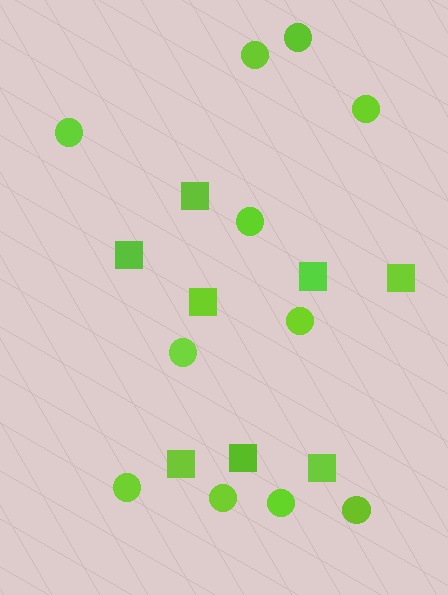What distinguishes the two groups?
There are 2 groups: one group of squares (8) and one group of circles (11).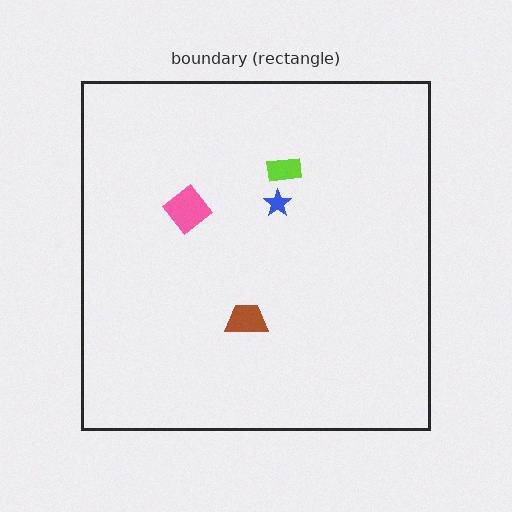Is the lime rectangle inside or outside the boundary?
Inside.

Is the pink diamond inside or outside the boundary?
Inside.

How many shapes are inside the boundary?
4 inside, 0 outside.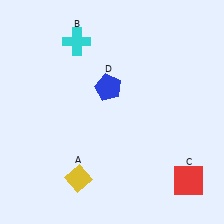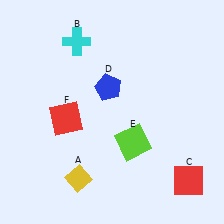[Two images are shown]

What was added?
A lime square (E), a red square (F) were added in Image 2.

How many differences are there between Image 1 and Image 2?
There are 2 differences between the two images.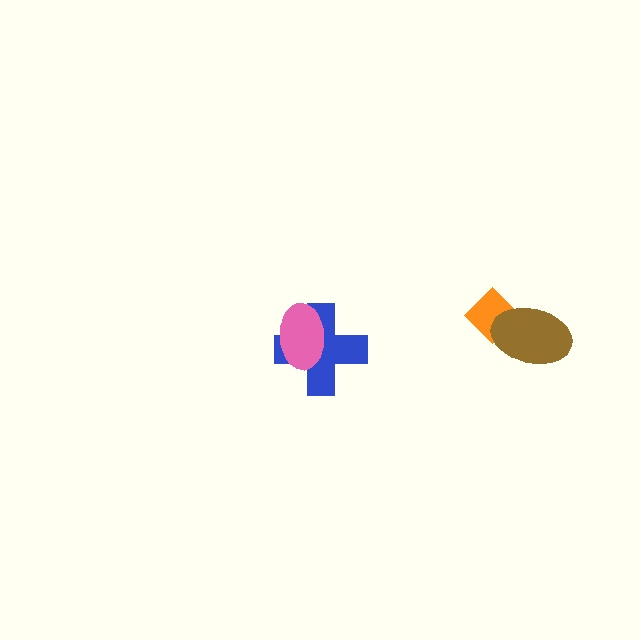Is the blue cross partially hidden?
Yes, it is partially covered by another shape.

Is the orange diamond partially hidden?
Yes, it is partially covered by another shape.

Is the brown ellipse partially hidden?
No, no other shape covers it.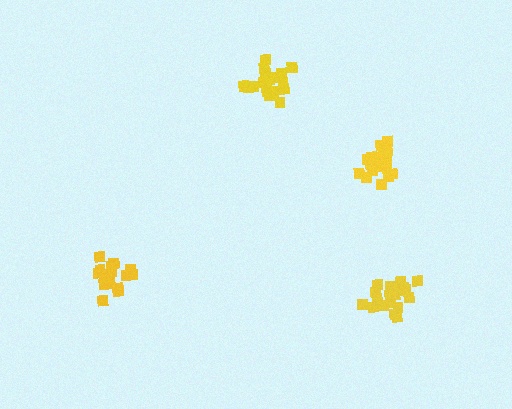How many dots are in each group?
Group 1: 20 dots, Group 2: 17 dots, Group 3: 18 dots, Group 4: 19 dots (74 total).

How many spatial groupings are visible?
There are 4 spatial groupings.